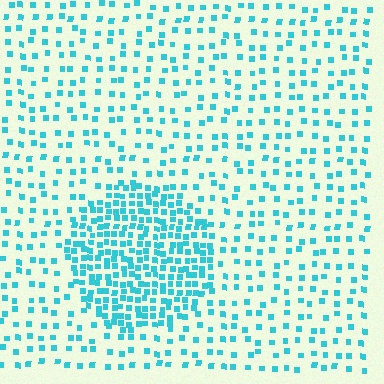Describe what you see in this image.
The image contains small cyan elements arranged at two different densities. A circle-shaped region is visible where the elements are more densely packed than the surrounding area.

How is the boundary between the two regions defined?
The boundary is defined by a change in element density (approximately 2.6x ratio). All elements are the same color, size, and shape.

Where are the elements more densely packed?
The elements are more densely packed inside the circle boundary.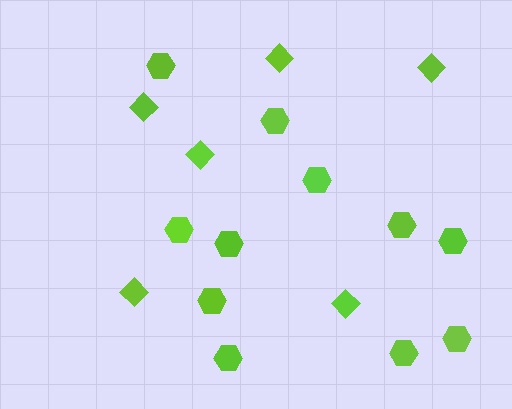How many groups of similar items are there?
There are 2 groups: one group of hexagons (11) and one group of diamonds (6).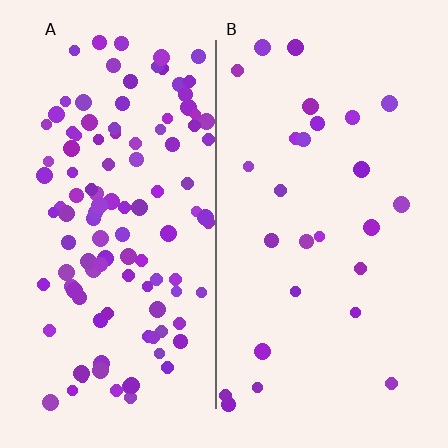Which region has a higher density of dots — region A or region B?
A (the left).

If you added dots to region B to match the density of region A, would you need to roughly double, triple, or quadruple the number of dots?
Approximately quadruple.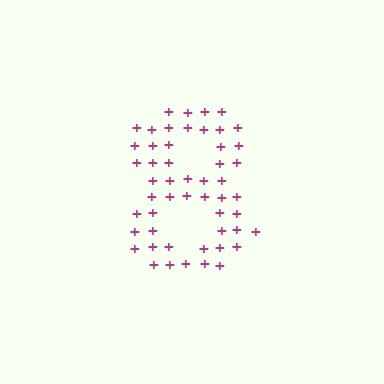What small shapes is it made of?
It is made of small plus signs.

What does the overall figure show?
The overall figure shows the digit 8.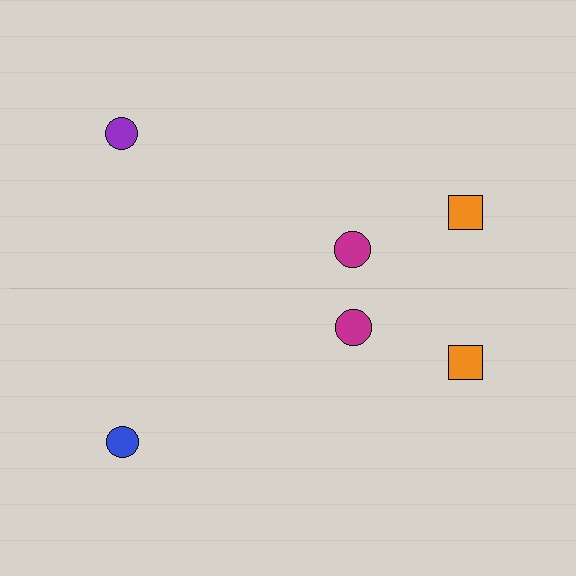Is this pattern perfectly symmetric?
No, the pattern is not perfectly symmetric. The blue circle on the bottom side breaks the symmetry — its mirror counterpart is purple.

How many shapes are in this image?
There are 6 shapes in this image.